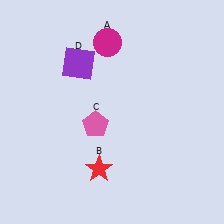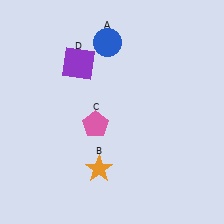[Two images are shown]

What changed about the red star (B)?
In Image 1, B is red. In Image 2, it changed to orange.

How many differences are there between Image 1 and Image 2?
There are 2 differences between the two images.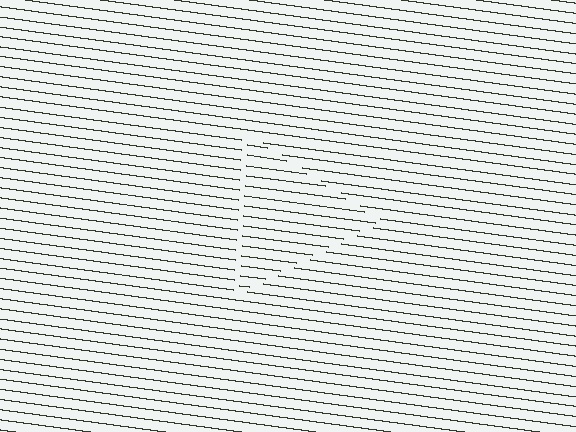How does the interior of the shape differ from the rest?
The interior of the shape contains the same grating, shifted by half a period — the contour is defined by the phase discontinuity where line-ends from the inner and outer gratings abut.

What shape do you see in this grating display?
An illusory triangle. The interior of the shape contains the same grating, shifted by half a period — the contour is defined by the phase discontinuity where line-ends from the inner and outer gratings abut.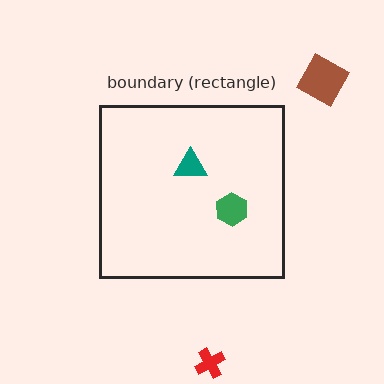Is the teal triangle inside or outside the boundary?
Inside.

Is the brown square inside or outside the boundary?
Outside.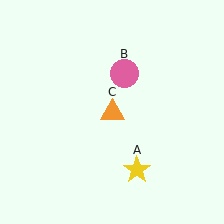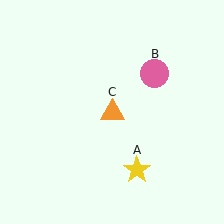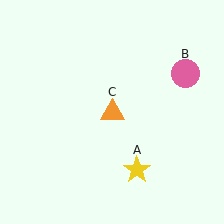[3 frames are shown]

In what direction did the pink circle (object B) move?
The pink circle (object B) moved right.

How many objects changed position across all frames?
1 object changed position: pink circle (object B).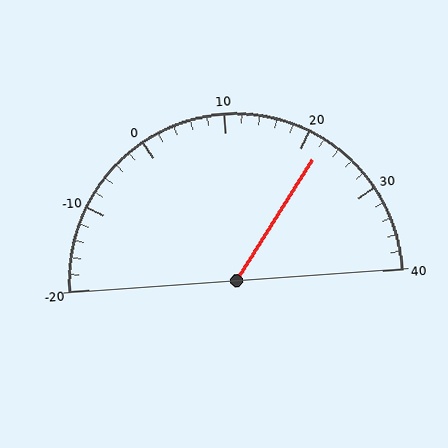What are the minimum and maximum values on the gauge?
The gauge ranges from -20 to 40.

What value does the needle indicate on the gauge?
The needle indicates approximately 22.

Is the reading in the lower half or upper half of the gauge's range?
The reading is in the upper half of the range (-20 to 40).